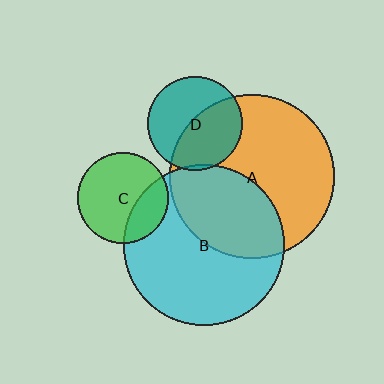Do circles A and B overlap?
Yes.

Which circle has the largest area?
Circle A (orange).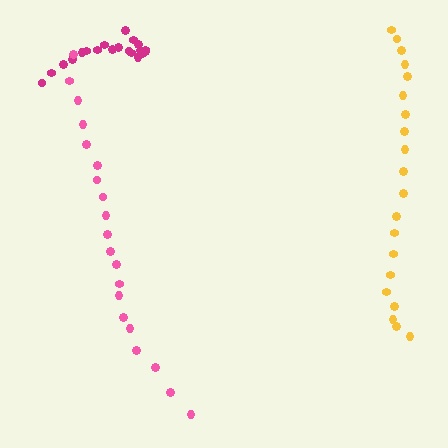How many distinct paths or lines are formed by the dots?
There are 3 distinct paths.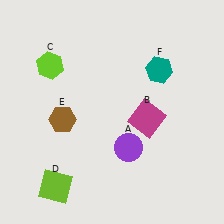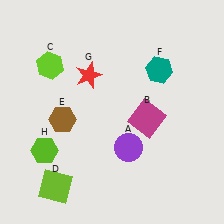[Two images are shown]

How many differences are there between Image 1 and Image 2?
There are 2 differences between the two images.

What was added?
A red star (G), a lime hexagon (H) were added in Image 2.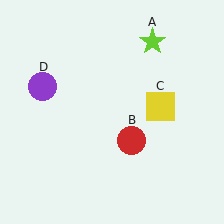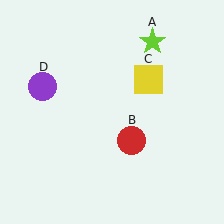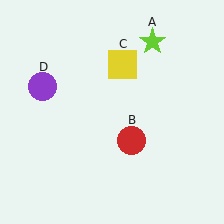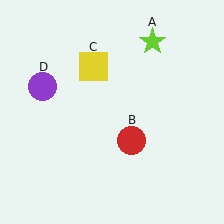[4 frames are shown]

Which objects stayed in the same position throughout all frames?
Lime star (object A) and red circle (object B) and purple circle (object D) remained stationary.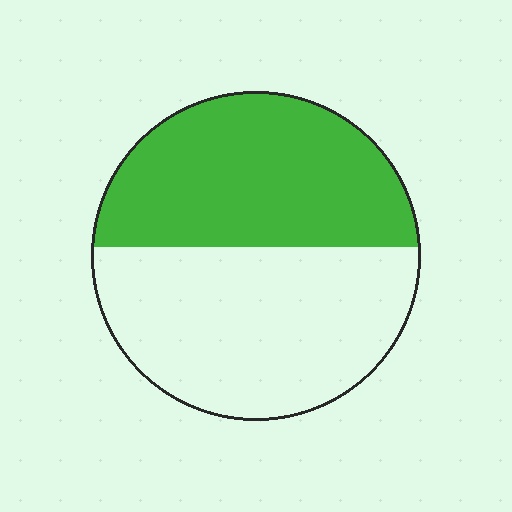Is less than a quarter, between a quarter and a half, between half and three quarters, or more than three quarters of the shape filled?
Between a quarter and a half.